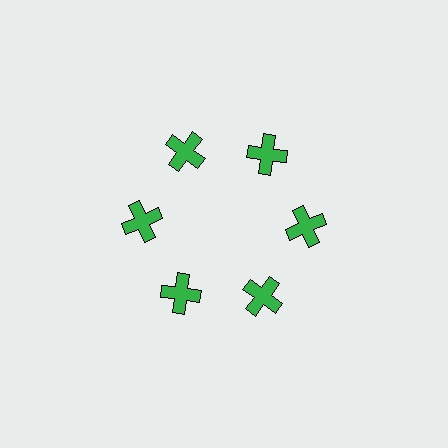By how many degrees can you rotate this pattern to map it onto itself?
The pattern maps onto itself every 60 degrees of rotation.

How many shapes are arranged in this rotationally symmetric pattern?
There are 6 shapes, arranged in 6 groups of 1.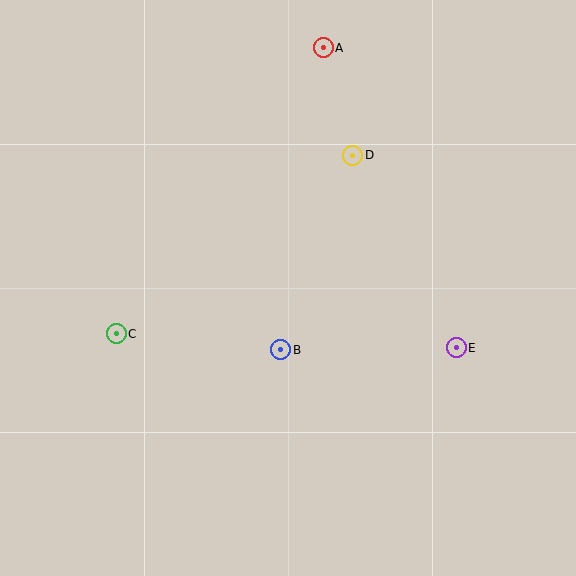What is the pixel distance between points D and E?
The distance between D and E is 218 pixels.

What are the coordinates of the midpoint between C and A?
The midpoint between C and A is at (220, 191).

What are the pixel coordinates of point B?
Point B is at (281, 350).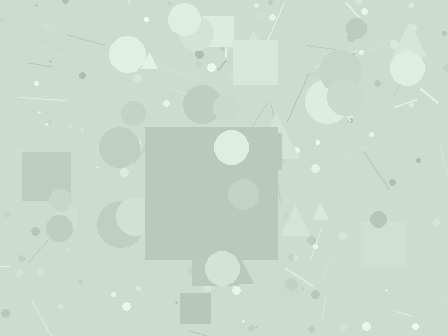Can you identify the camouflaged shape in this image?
The camouflaged shape is a square.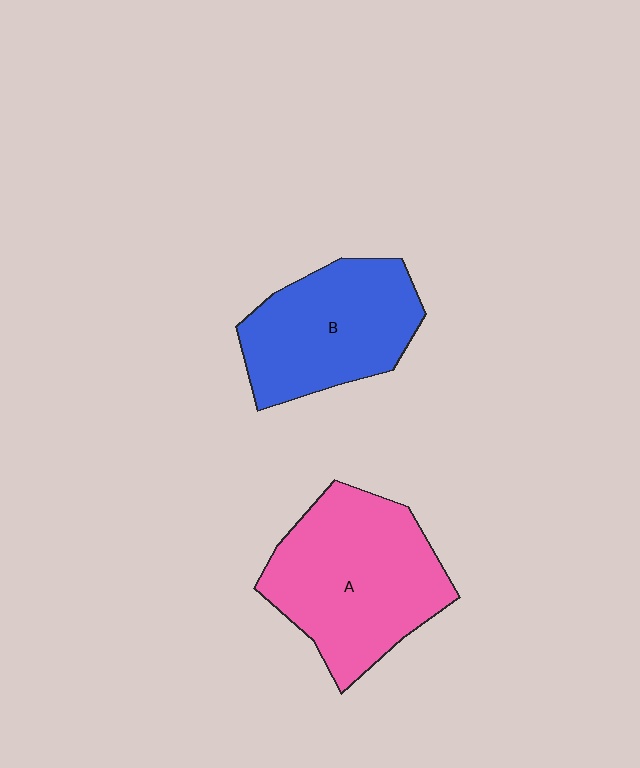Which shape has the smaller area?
Shape B (blue).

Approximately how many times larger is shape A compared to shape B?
Approximately 1.2 times.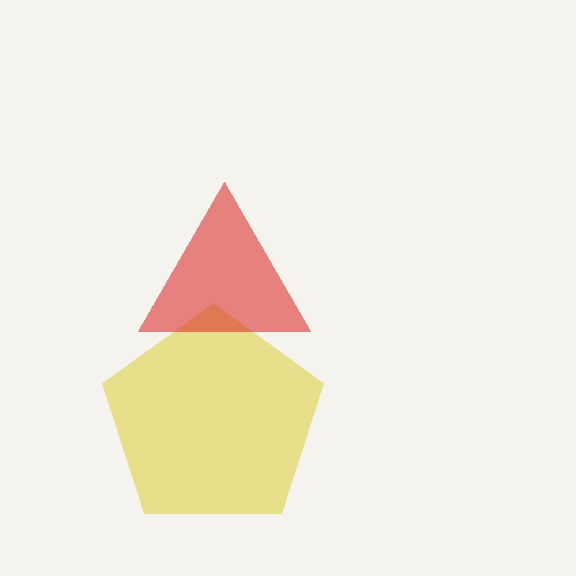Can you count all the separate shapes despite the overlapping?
Yes, there are 2 separate shapes.